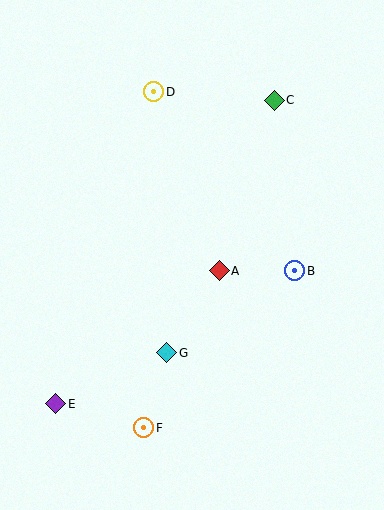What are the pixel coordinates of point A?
Point A is at (219, 271).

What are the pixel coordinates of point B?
Point B is at (295, 271).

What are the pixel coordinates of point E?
Point E is at (56, 404).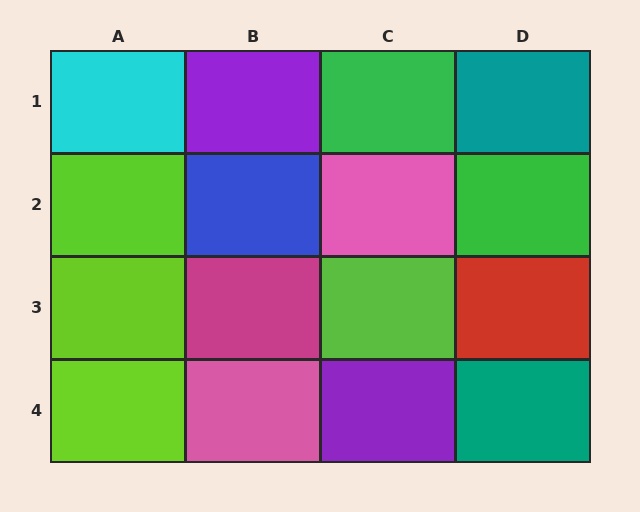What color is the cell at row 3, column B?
Magenta.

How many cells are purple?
2 cells are purple.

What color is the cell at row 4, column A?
Lime.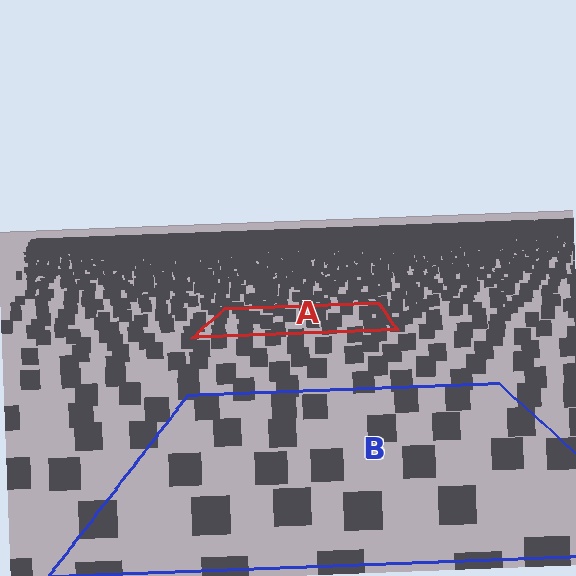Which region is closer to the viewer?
Region B is closer. The texture elements there are larger and more spread out.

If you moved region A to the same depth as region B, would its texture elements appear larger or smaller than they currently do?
They would appear larger. At a closer depth, the same texture elements are projected at a bigger on-screen size.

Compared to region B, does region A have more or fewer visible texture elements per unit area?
Region A has more texture elements per unit area — they are packed more densely because it is farther away.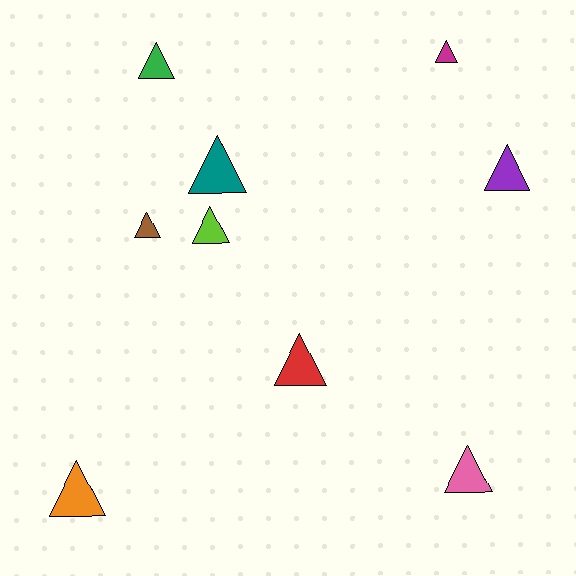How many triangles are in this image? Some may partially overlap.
There are 9 triangles.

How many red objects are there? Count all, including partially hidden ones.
There is 1 red object.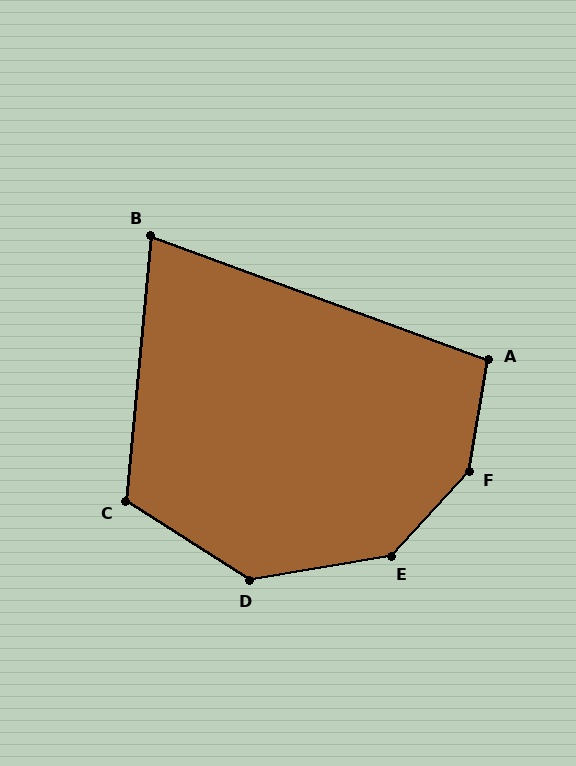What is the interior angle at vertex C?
Approximately 117 degrees (obtuse).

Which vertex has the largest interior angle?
F, at approximately 147 degrees.